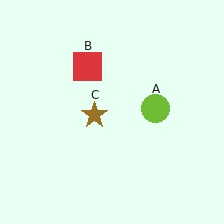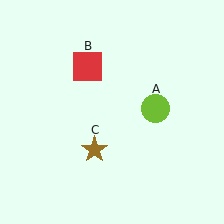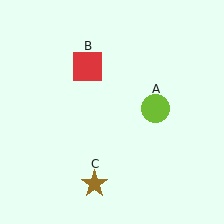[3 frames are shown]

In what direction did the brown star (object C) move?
The brown star (object C) moved down.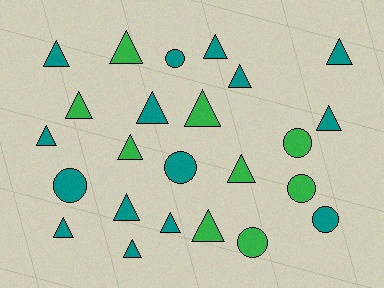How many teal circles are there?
There are 4 teal circles.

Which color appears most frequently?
Teal, with 15 objects.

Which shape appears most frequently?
Triangle, with 17 objects.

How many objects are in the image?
There are 24 objects.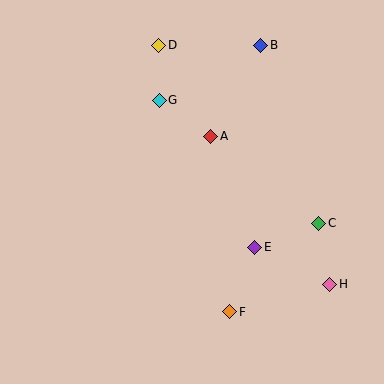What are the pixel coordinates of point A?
Point A is at (211, 136).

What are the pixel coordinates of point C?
Point C is at (319, 223).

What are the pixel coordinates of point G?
Point G is at (159, 100).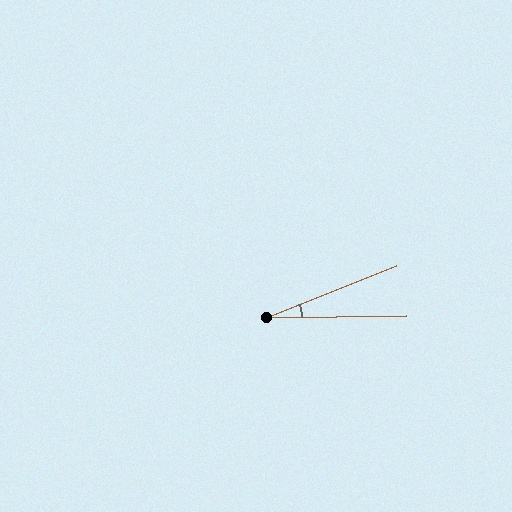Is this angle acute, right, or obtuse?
It is acute.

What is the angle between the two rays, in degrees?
Approximately 21 degrees.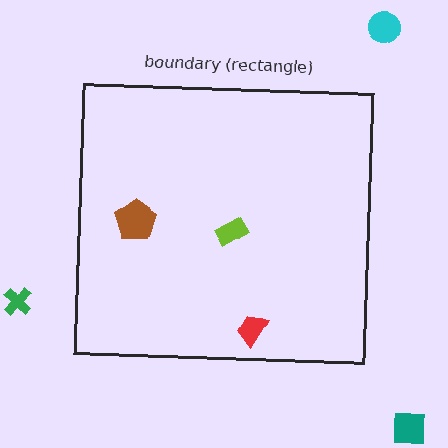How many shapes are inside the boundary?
3 inside, 3 outside.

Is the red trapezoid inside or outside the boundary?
Inside.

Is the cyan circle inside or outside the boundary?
Outside.